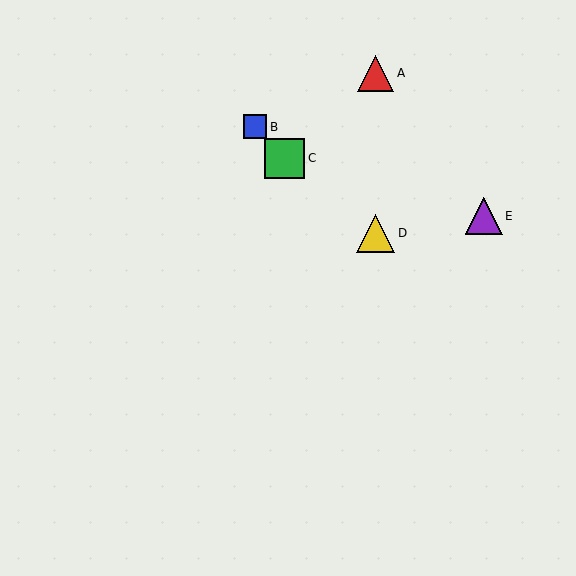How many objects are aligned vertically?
2 objects (A, D) are aligned vertically.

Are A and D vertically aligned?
Yes, both are at x≈376.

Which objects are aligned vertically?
Objects A, D are aligned vertically.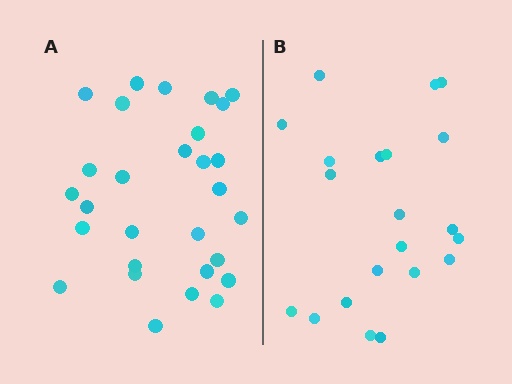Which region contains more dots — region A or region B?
Region A (the left region) has more dots.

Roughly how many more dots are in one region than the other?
Region A has roughly 8 or so more dots than region B.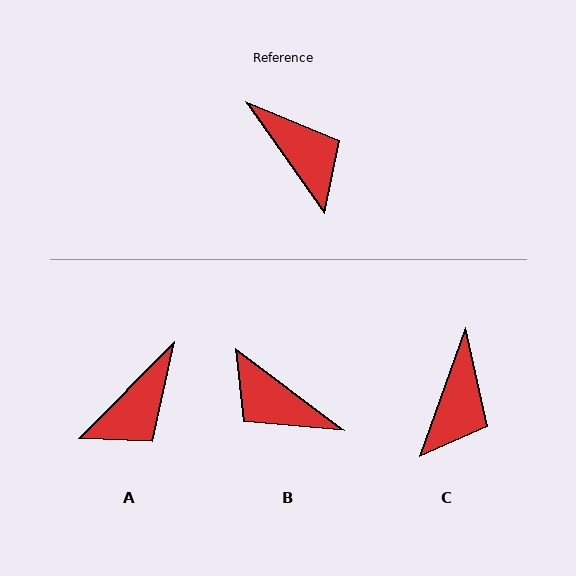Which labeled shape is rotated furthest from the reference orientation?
B, about 163 degrees away.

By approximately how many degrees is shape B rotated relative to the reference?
Approximately 163 degrees clockwise.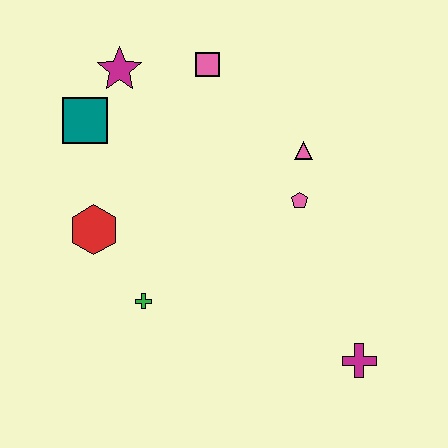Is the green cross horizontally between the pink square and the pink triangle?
No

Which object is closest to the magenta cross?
The pink pentagon is closest to the magenta cross.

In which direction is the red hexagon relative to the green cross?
The red hexagon is above the green cross.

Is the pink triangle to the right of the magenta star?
Yes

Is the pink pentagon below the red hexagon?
No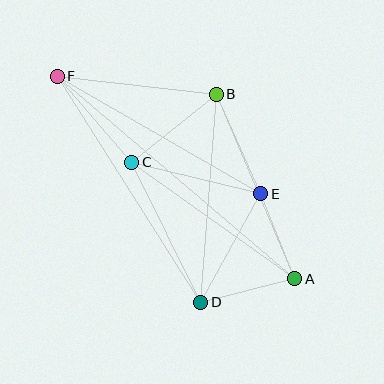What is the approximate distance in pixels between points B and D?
The distance between B and D is approximately 209 pixels.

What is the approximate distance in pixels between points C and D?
The distance between C and D is approximately 156 pixels.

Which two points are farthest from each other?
Points A and F are farthest from each other.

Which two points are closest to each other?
Points A and E are closest to each other.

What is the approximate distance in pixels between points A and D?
The distance between A and D is approximately 97 pixels.